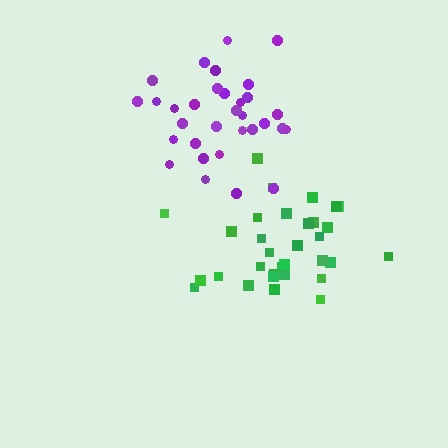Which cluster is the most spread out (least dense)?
Green.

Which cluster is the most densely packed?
Purple.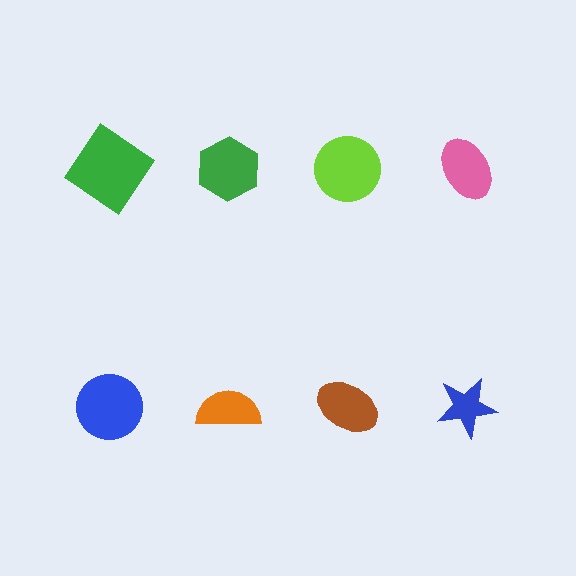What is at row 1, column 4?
A pink ellipse.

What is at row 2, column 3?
A brown ellipse.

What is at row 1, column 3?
A lime circle.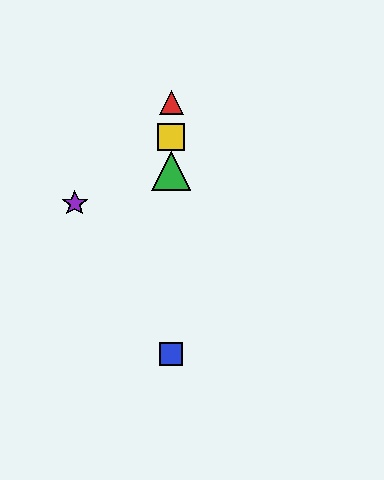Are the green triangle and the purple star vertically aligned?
No, the green triangle is at x≈171 and the purple star is at x≈75.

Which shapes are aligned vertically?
The red triangle, the blue square, the green triangle, the yellow square are aligned vertically.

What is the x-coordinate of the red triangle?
The red triangle is at x≈171.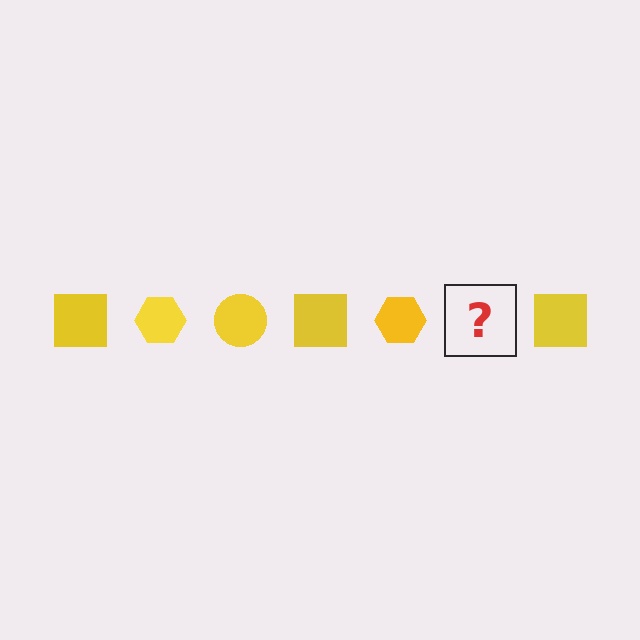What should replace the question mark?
The question mark should be replaced with a yellow circle.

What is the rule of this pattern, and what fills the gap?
The rule is that the pattern cycles through square, hexagon, circle shapes in yellow. The gap should be filled with a yellow circle.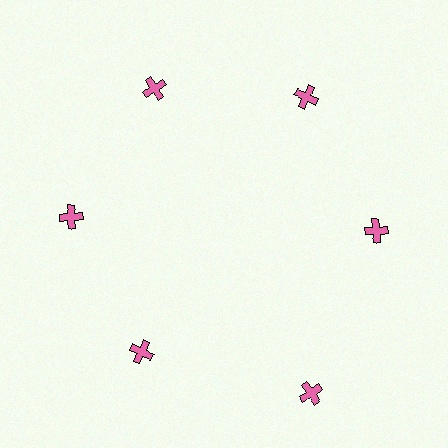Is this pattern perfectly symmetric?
No. The 6 pink crosses are arranged in a ring, but one element near the 5 o'clock position is pushed outward from the center, breaking the 6-fold rotational symmetry.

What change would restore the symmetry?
The symmetry would be restored by moving it inward, back onto the ring so that all 6 crosses sit at equal angles and equal distance from the center.